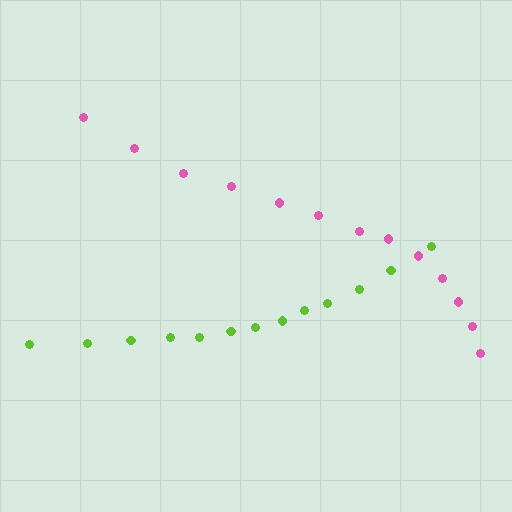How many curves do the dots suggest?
There are 2 distinct paths.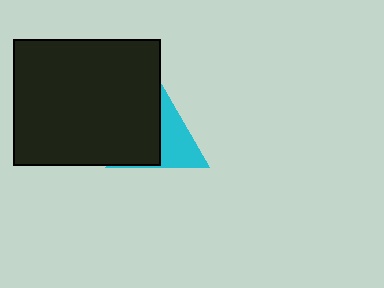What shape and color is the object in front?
The object in front is a black rectangle.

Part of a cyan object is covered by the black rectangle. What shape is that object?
It is a triangle.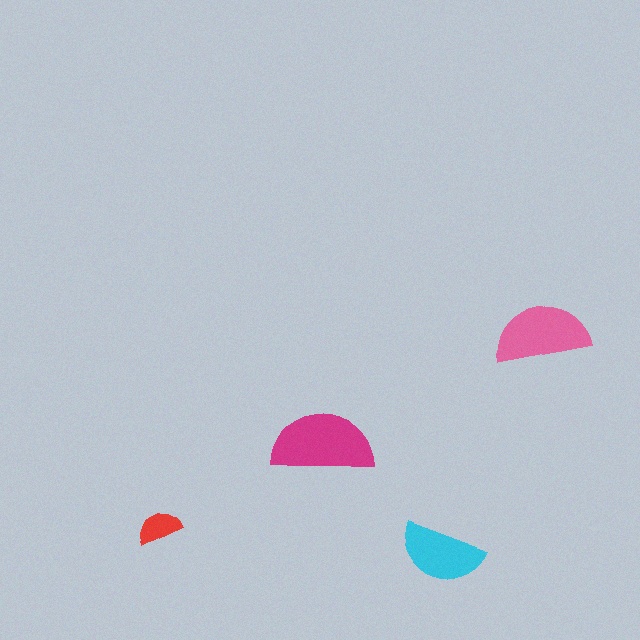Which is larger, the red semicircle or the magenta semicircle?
The magenta one.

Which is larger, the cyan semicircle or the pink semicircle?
The pink one.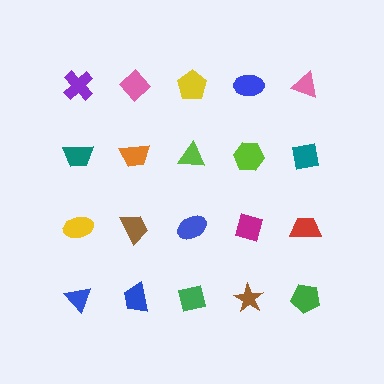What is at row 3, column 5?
A red trapezoid.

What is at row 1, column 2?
A pink diamond.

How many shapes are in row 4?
5 shapes.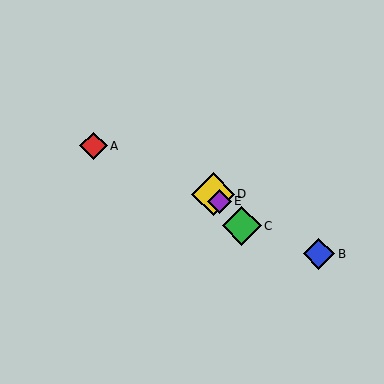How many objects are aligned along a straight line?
3 objects (C, D, E) are aligned along a straight line.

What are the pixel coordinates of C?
Object C is at (242, 226).